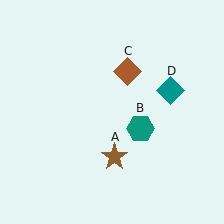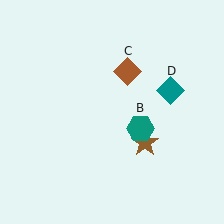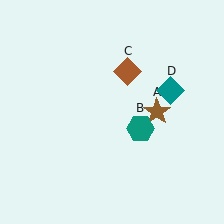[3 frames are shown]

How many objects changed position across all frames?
1 object changed position: brown star (object A).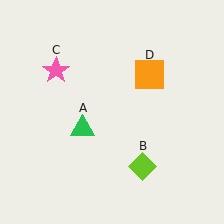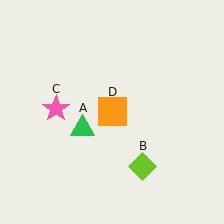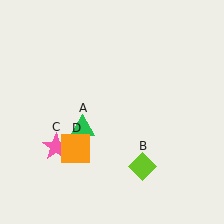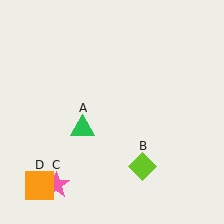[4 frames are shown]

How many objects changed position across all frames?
2 objects changed position: pink star (object C), orange square (object D).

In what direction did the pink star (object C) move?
The pink star (object C) moved down.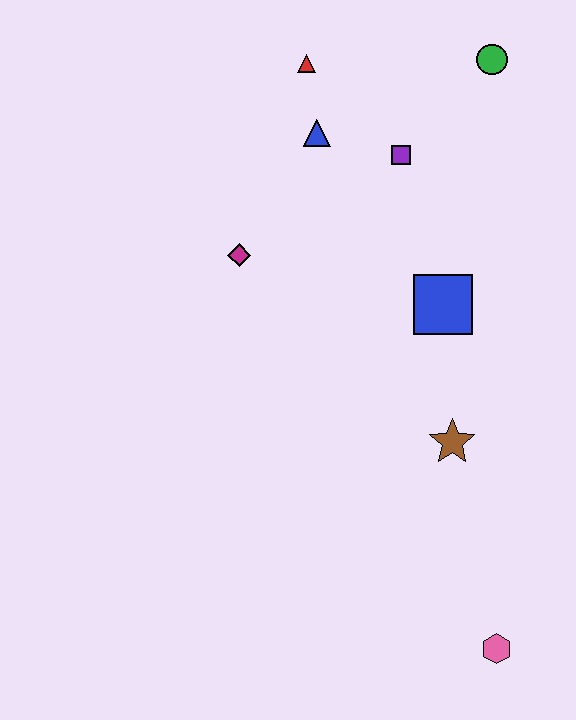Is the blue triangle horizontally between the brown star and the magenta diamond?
Yes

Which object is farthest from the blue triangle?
The pink hexagon is farthest from the blue triangle.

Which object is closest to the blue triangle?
The red triangle is closest to the blue triangle.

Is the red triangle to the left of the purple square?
Yes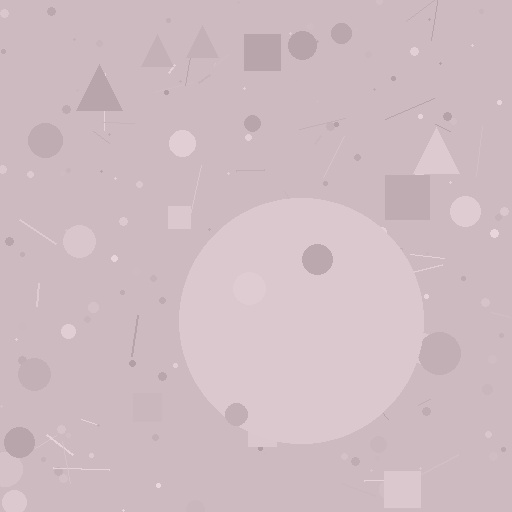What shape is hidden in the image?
A circle is hidden in the image.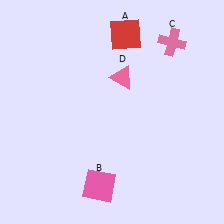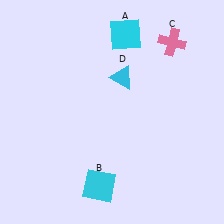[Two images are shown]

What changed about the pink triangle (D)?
In Image 1, D is pink. In Image 2, it changed to cyan.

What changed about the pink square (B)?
In Image 1, B is pink. In Image 2, it changed to cyan.